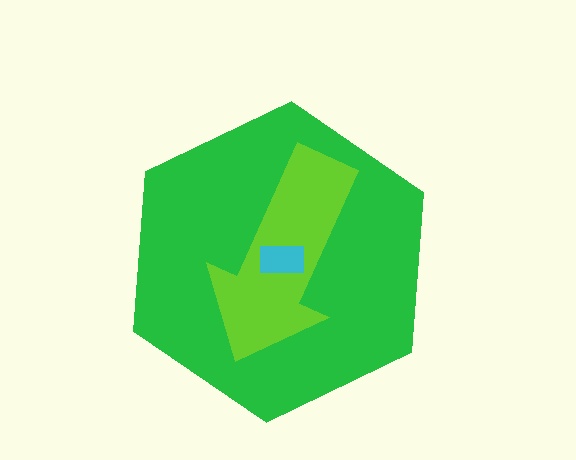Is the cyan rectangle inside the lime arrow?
Yes.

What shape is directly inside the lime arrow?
The cyan rectangle.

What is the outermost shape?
The green hexagon.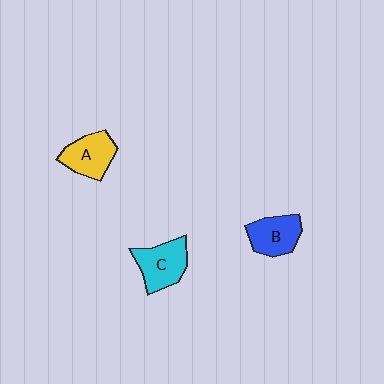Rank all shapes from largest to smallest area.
From largest to smallest: C (cyan), A (yellow), B (blue).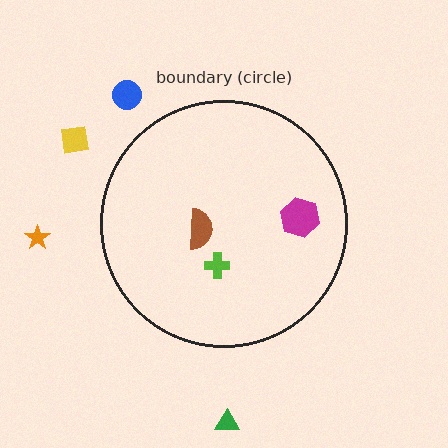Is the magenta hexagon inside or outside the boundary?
Inside.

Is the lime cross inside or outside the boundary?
Inside.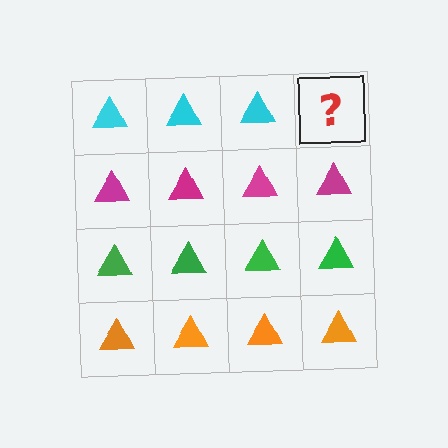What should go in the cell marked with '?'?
The missing cell should contain a cyan triangle.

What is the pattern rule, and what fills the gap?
The rule is that each row has a consistent color. The gap should be filled with a cyan triangle.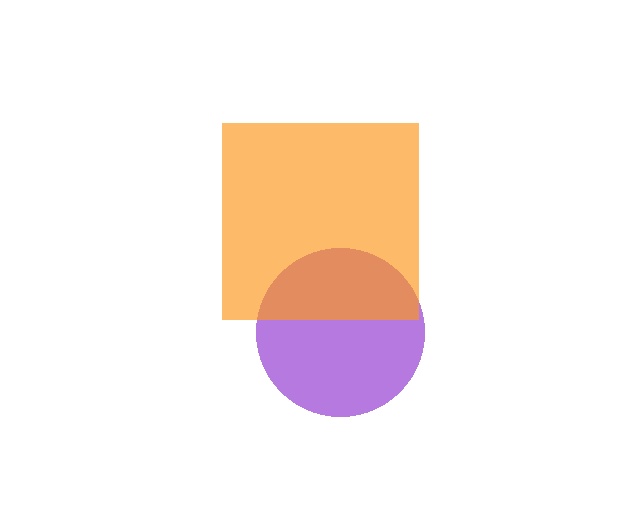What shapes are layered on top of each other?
The layered shapes are: a purple circle, an orange square.